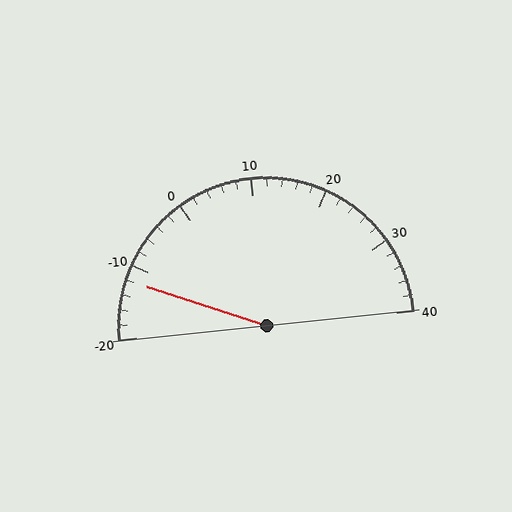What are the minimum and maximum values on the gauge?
The gauge ranges from -20 to 40.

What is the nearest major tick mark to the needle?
The nearest major tick mark is -10.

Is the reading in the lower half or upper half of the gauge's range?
The reading is in the lower half of the range (-20 to 40).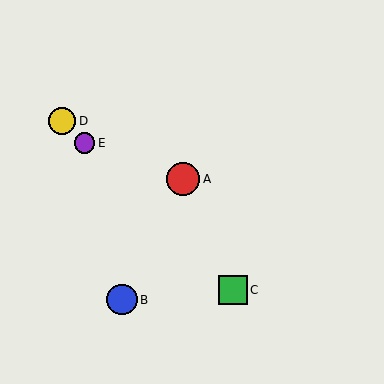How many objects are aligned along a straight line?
3 objects (C, D, E) are aligned along a straight line.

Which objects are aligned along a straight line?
Objects C, D, E are aligned along a straight line.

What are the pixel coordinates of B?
Object B is at (122, 300).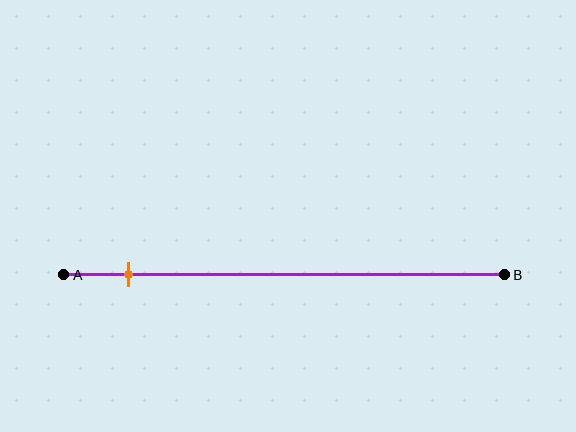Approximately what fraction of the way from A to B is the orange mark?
The orange mark is approximately 15% of the way from A to B.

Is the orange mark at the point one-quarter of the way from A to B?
No, the mark is at about 15% from A, not at the 25% one-quarter point.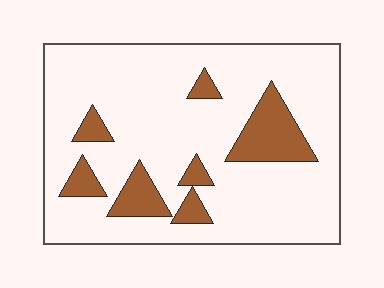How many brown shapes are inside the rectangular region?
7.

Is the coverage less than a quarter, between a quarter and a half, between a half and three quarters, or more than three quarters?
Less than a quarter.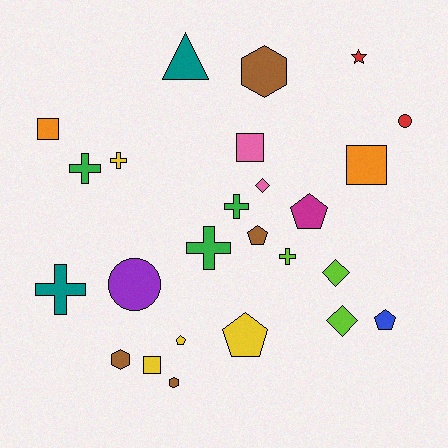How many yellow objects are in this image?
There are 4 yellow objects.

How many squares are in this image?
There are 4 squares.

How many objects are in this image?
There are 25 objects.